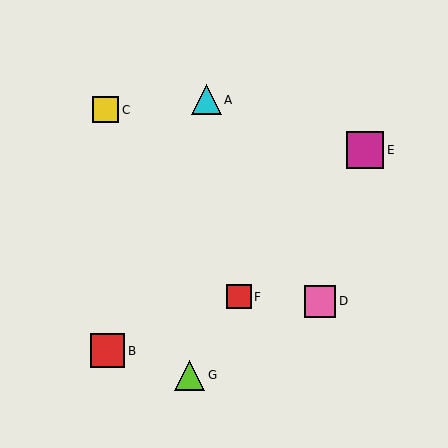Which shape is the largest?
The magenta square (labeled E) is the largest.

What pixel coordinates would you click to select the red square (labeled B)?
Click at (108, 351) to select the red square B.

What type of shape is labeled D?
Shape D is a pink square.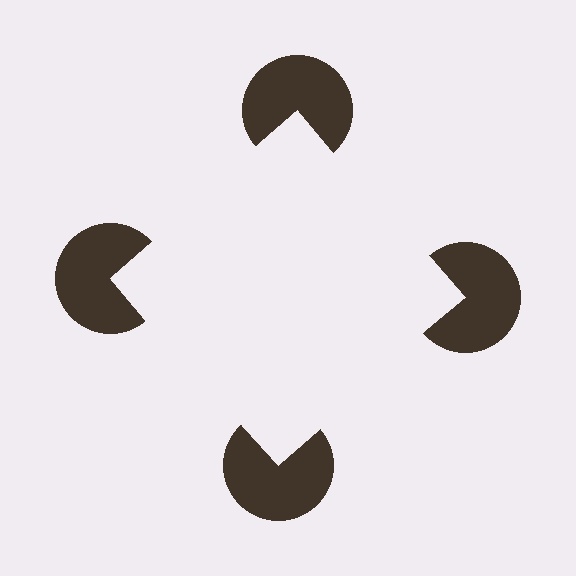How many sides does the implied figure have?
4 sides.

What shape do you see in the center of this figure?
An illusory square — its edges are inferred from the aligned wedge cuts in the pac-man discs, not physically drawn.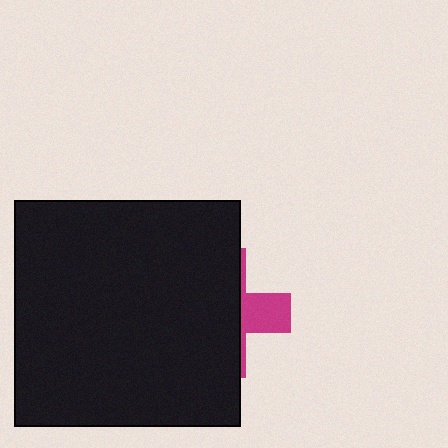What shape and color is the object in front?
The object in front is a black square.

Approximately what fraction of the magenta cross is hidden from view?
Roughly 73% of the magenta cross is hidden behind the black square.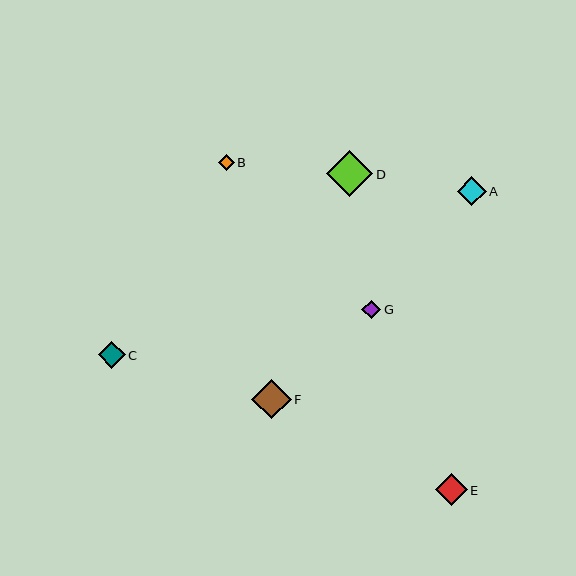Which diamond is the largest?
Diamond D is the largest with a size of approximately 47 pixels.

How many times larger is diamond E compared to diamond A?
Diamond E is approximately 1.1 times the size of diamond A.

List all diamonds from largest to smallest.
From largest to smallest: D, F, E, A, C, G, B.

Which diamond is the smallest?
Diamond B is the smallest with a size of approximately 16 pixels.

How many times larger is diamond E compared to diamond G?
Diamond E is approximately 1.7 times the size of diamond G.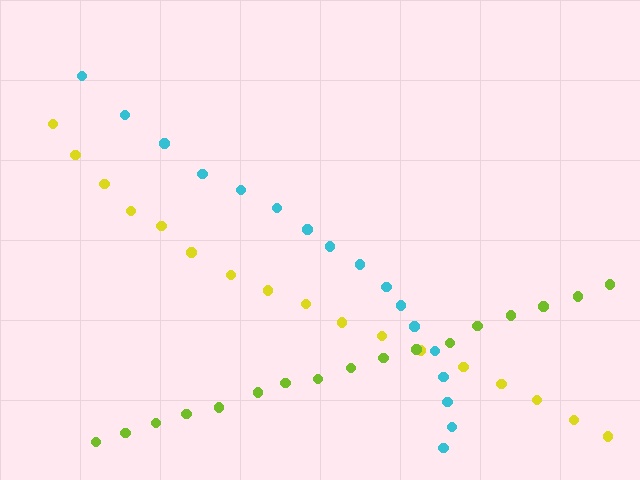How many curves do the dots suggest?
There are 3 distinct paths.